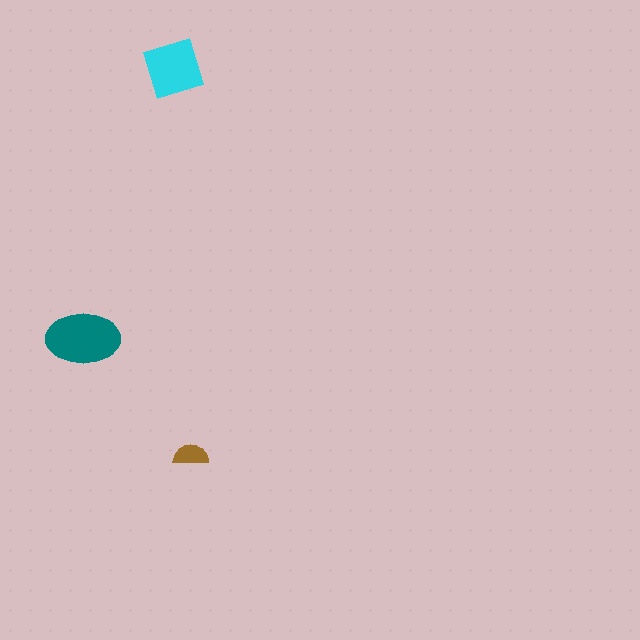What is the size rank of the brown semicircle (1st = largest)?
3rd.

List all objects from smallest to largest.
The brown semicircle, the cyan diamond, the teal ellipse.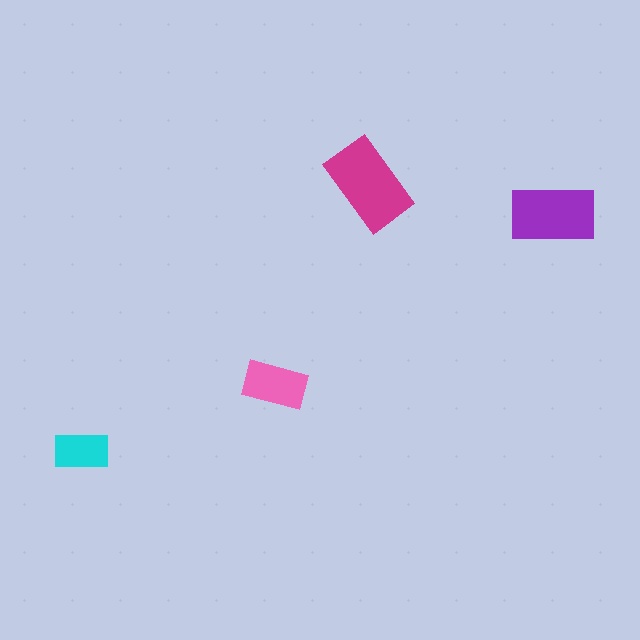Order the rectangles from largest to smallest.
the magenta one, the purple one, the pink one, the cyan one.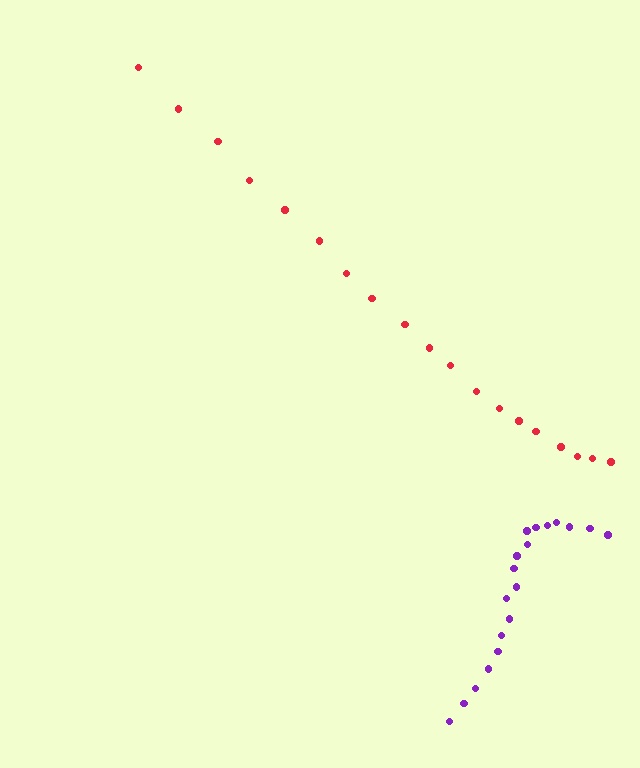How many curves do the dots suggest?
There are 2 distinct paths.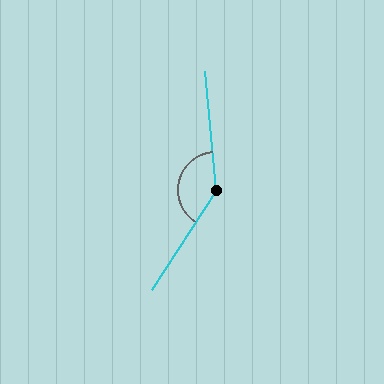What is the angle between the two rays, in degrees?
Approximately 142 degrees.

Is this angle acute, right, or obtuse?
It is obtuse.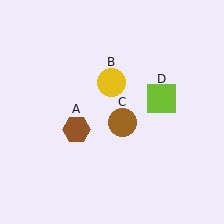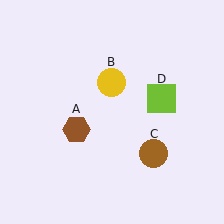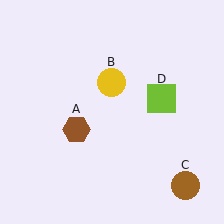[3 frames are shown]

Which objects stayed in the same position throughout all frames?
Brown hexagon (object A) and yellow circle (object B) and lime square (object D) remained stationary.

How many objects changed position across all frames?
1 object changed position: brown circle (object C).